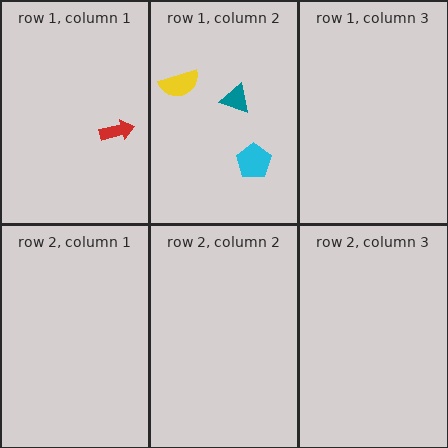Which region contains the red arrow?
The row 1, column 1 region.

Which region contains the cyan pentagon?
The row 1, column 2 region.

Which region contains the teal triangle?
The row 1, column 2 region.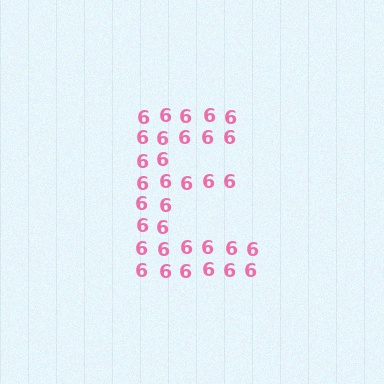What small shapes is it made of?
It is made of small digit 6's.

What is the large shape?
The large shape is the letter E.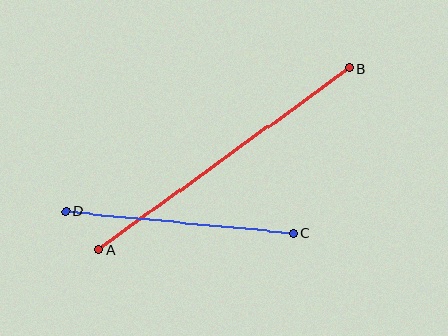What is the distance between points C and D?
The distance is approximately 229 pixels.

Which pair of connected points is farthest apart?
Points A and B are farthest apart.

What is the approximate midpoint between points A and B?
The midpoint is at approximately (224, 159) pixels.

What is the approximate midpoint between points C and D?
The midpoint is at approximately (180, 222) pixels.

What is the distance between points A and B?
The distance is approximately 309 pixels.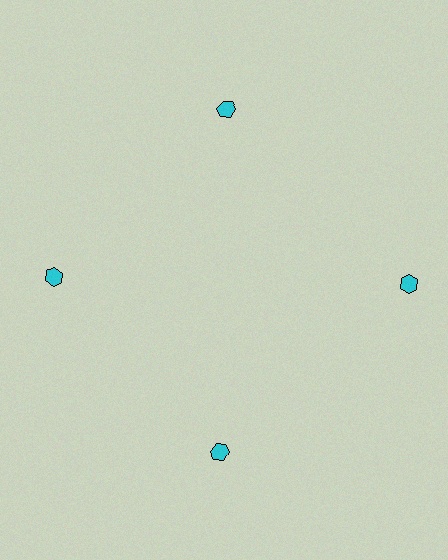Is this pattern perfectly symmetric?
No. The 4 cyan hexagons are arranged in a ring, but one element near the 3 o'clock position is pushed outward from the center, breaking the 4-fold rotational symmetry.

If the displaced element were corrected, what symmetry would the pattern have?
It would have 4-fold rotational symmetry — the pattern would map onto itself every 90 degrees.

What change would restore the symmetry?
The symmetry would be restored by moving it inward, back onto the ring so that all 4 hexagons sit at equal angles and equal distance from the center.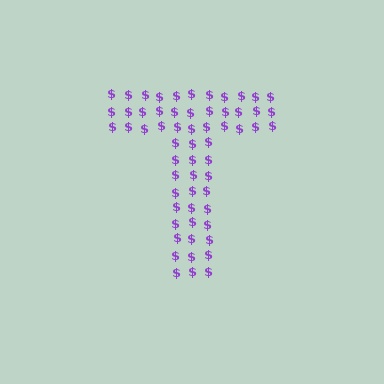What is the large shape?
The large shape is the letter T.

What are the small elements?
The small elements are dollar signs.